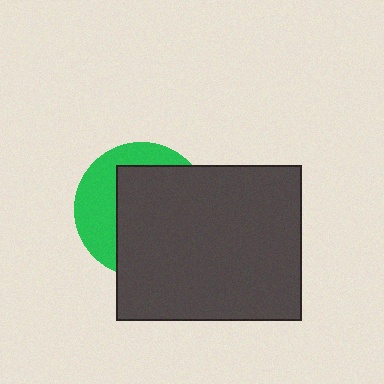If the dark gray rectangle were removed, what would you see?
You would see the complete green circle.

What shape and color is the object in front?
The object in front is a dark gray rectangle.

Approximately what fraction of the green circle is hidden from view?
Roughly 64% of the green circle is hidden behind the dark gray rectangle.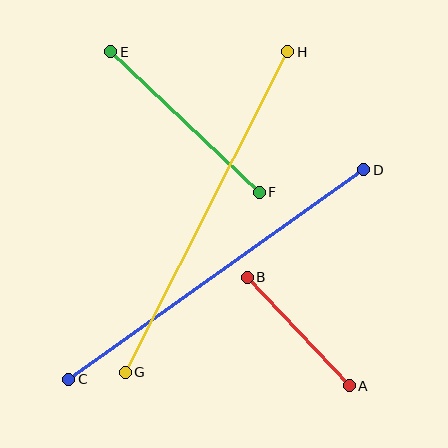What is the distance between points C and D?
The distance is approximately 362 pixels.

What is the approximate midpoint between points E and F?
The midpoint is at approximately (185, 122) pixels.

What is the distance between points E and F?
The distance is approximately 204 pixels.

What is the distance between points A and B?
The distance is approximately 149 pixels.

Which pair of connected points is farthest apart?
Points C and D are farthest apart.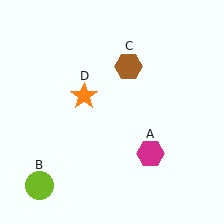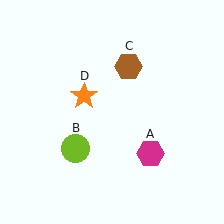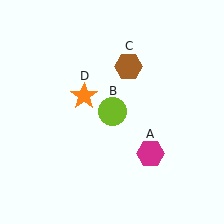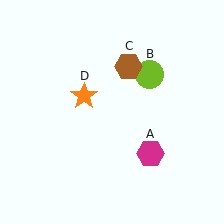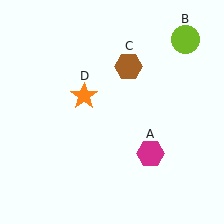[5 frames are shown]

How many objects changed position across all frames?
1 object changed position: lime circle (object B).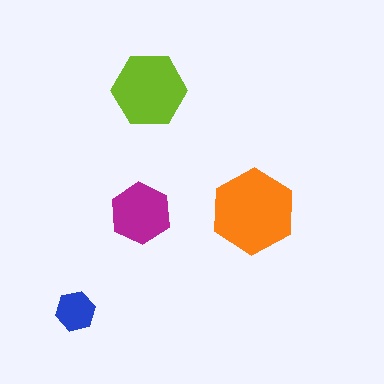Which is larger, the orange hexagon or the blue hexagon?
The orange one.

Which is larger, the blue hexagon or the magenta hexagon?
The magenta one.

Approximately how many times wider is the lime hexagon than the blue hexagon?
About 2 times wider.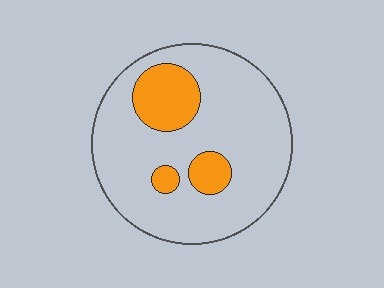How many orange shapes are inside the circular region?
3.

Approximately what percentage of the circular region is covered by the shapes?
Approximately 20%.